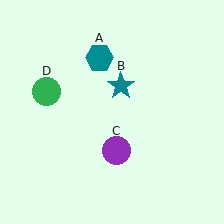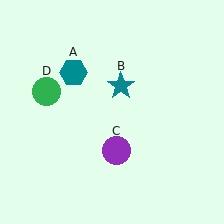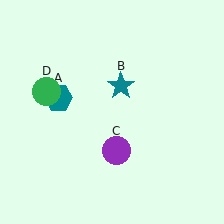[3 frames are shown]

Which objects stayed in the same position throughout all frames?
Teal star (object B) and purple circle (object C) and green circle (object D) remained stationary.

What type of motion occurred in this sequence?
The teal hexagon (object A) rotated counterclockwise around the center of the scene.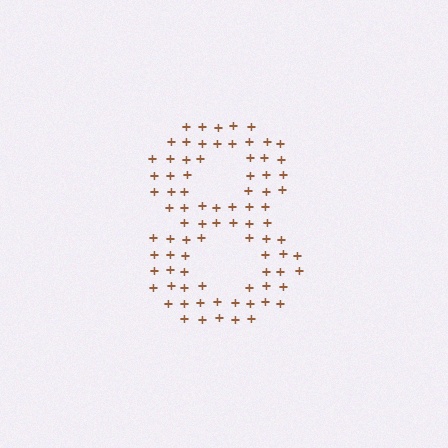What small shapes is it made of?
It is made of small plus signs.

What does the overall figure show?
The overall figure shows the digit 8.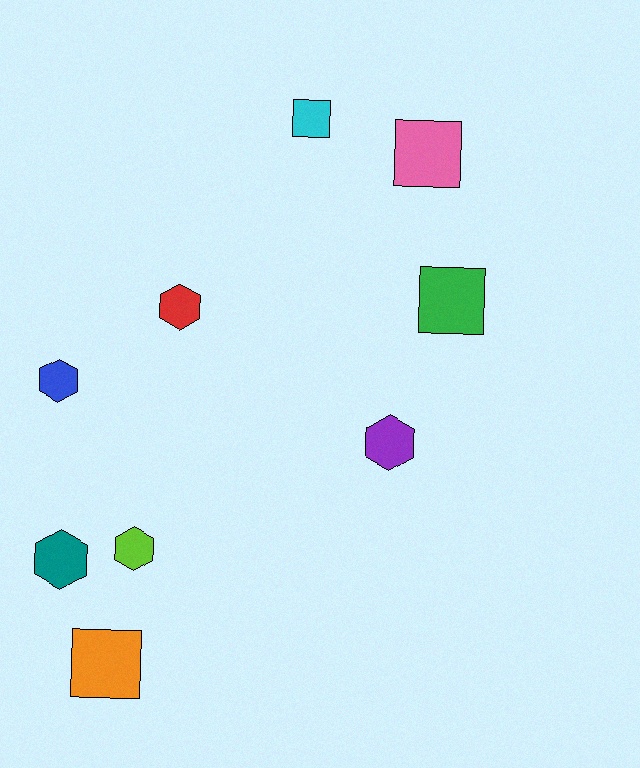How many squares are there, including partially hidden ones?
There are 4 squares.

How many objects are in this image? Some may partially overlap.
There are 9 objects.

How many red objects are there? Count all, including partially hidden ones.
There is 1 red object.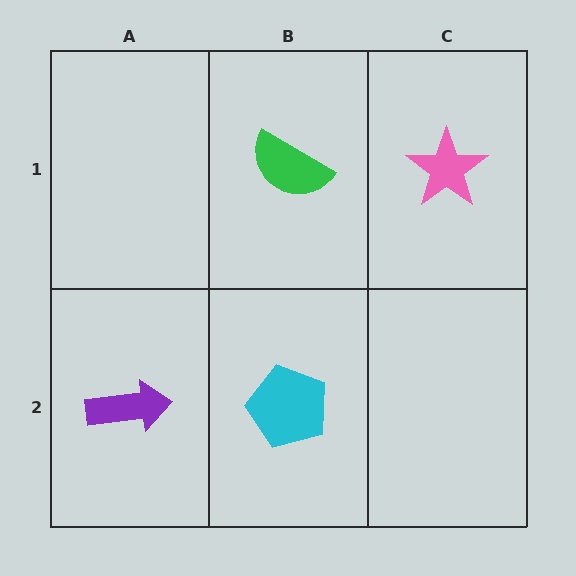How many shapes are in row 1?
2 shapes.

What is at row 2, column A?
A purple arrow.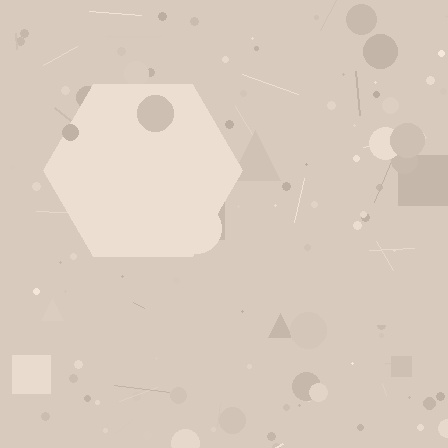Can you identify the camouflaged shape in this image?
The camouflaged shape is a hexagon.